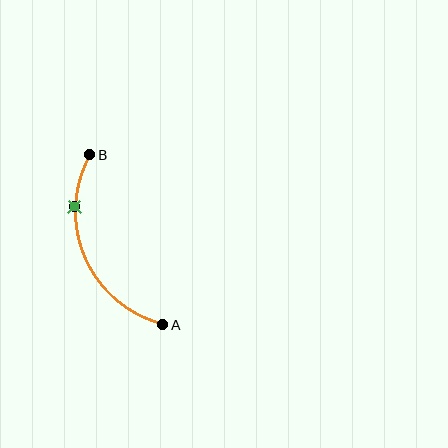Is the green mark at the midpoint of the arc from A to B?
No. The green mark lies on the arc but is closer to endpoint B. The arc midpoint would be at the point on the curve equidistant along the arc from both A and B.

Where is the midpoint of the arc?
The arc midpoint is the point on the curve farthest from the straight line joining A and B. It sits to the left of that line.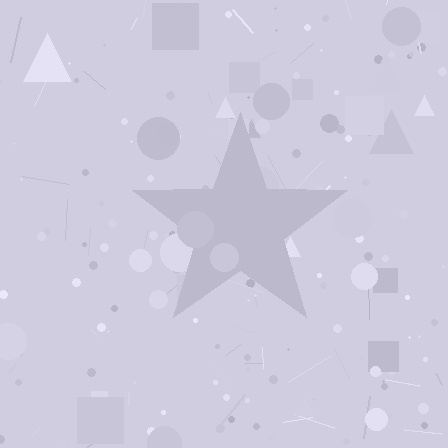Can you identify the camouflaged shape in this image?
The camouflaged shape is a star.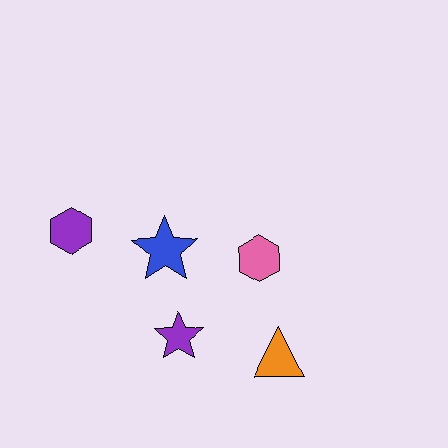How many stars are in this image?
There are 2 stars.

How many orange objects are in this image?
There is 1 orange object.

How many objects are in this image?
There are 5 objects.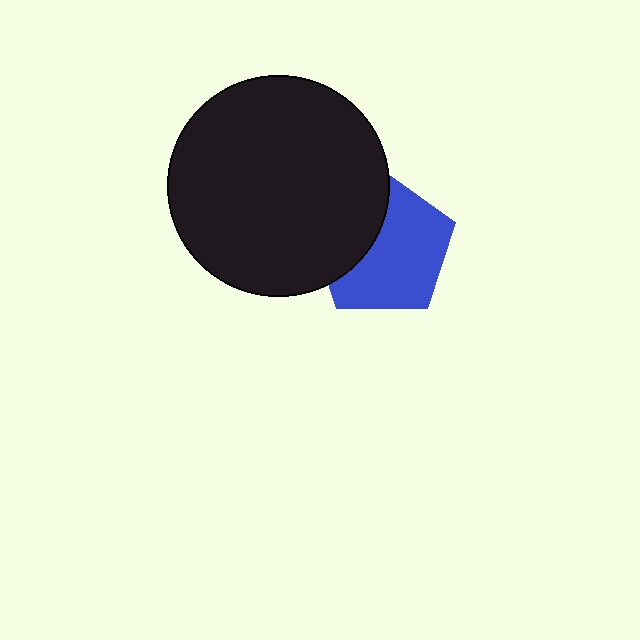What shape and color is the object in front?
The object in front is a black circle.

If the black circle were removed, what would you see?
You would see the complete blue pentagon.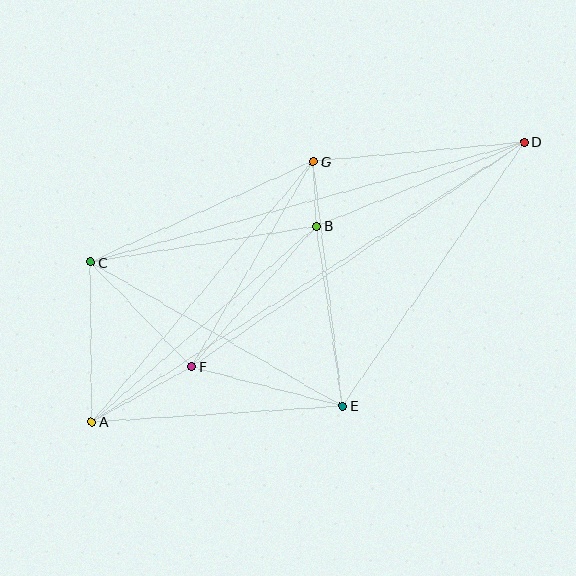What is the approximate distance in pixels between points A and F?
The distance between A and F is approximately 114 pixels.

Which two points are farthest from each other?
Points A and D are farthest from each other.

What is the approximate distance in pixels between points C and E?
The distance between C and E is approximately 290 pixels.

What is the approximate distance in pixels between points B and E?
The distance between B and E is approximately 182 pixels.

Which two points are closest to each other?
Points B and G are closest to each other.